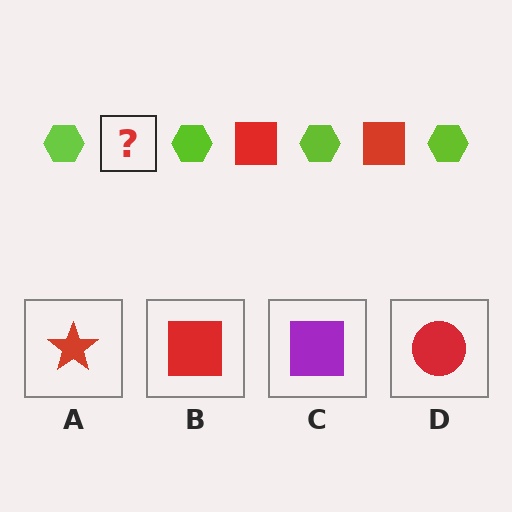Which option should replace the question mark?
Option B.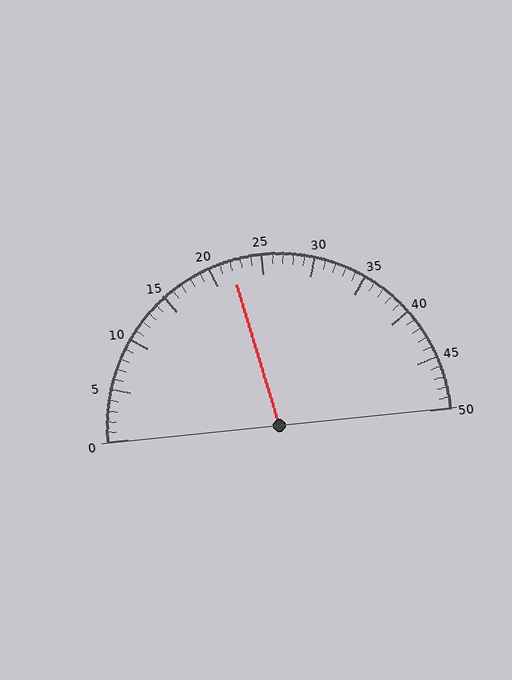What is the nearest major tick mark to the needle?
The nearest major tick mark is 20.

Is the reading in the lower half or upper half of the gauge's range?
The reading is in the lower half of the range (0 to 50).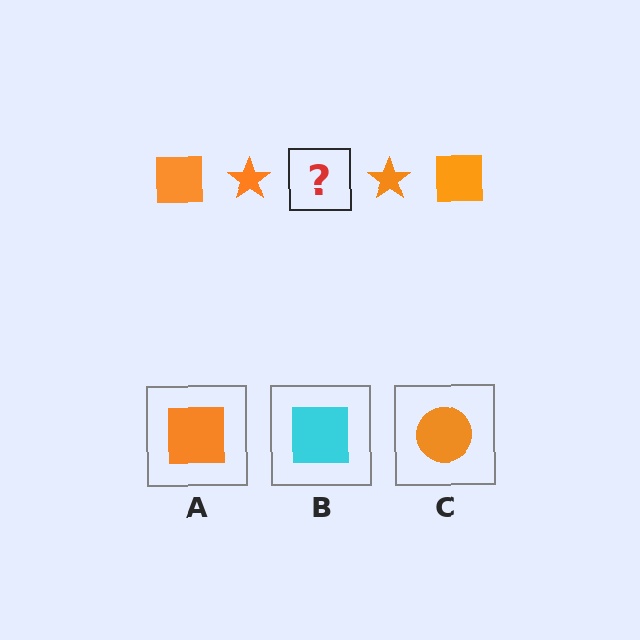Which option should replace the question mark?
Option A.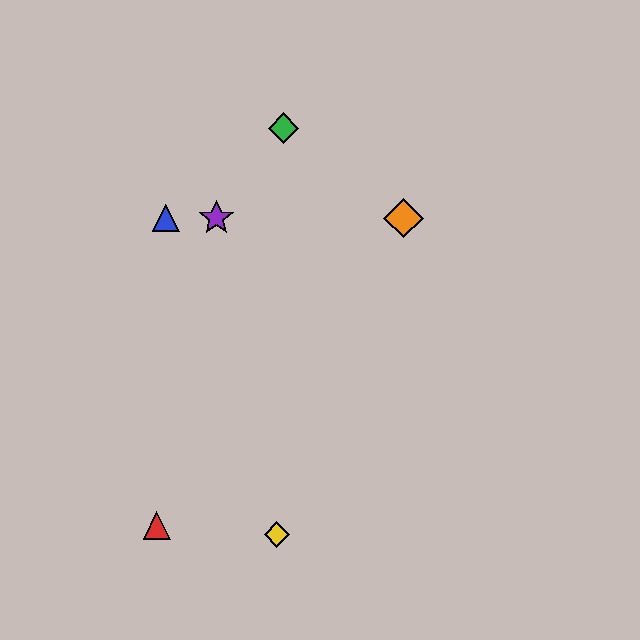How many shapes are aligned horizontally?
3 shapes (the blue triangle, the purple star, the orange diamond) are aligned horizontally.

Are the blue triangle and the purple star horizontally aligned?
Yes, both are at y≈218.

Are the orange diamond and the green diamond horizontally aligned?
No, the orange diamond is at y≈218 and the green diamond is at y≈128.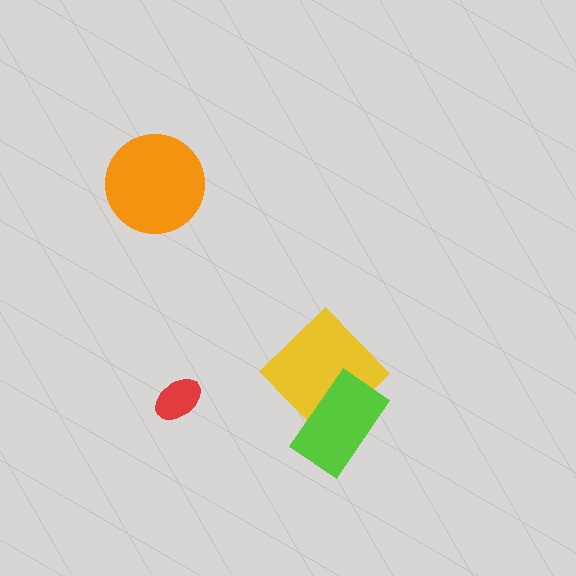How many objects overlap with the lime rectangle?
1 object overlaps with the lime rectangle.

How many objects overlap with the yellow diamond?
1 object overlaps with the yellow diamond.